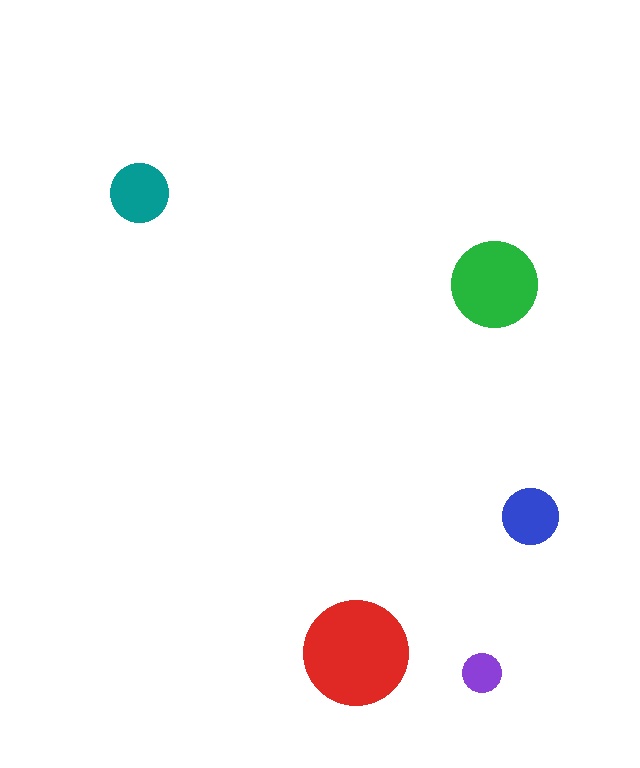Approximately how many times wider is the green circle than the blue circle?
About 1.5 times wider.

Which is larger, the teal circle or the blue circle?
The teal one.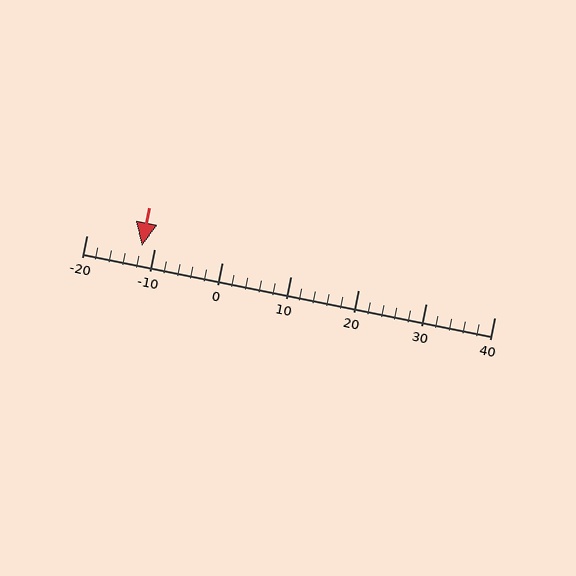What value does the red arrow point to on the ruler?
The red arrow points to approximately -12.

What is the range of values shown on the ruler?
The ruler shows values from -20 to 40.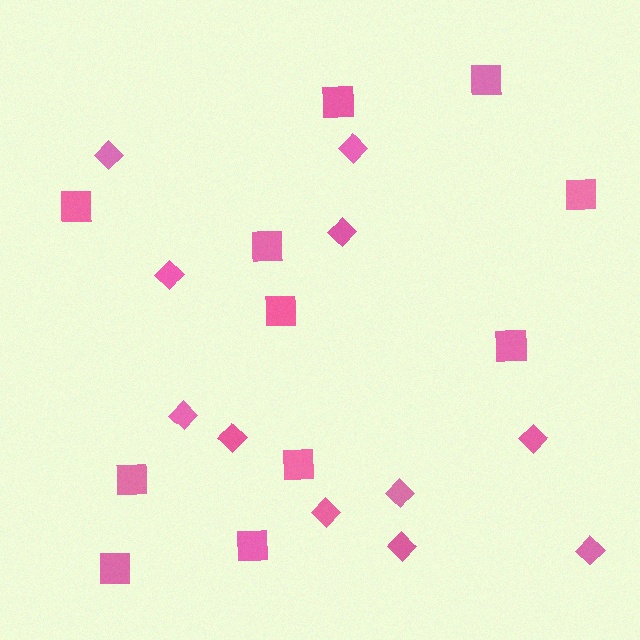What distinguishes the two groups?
There are 2 groups: one group of squares (11) and one group of diamonds (11).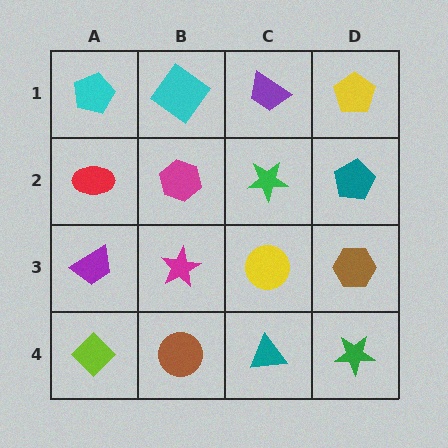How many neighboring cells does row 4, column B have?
3.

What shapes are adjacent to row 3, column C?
A green star (row 2, column C), a teal triangle (row 4, column C), a magenta star (row 3, column B), a brown hexagon (row 3, column D).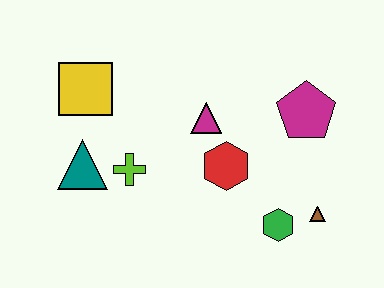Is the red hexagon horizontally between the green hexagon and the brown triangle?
No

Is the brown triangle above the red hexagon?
No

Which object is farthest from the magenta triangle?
The brown triangle is farthest from the magenta triangle.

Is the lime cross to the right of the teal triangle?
Yes